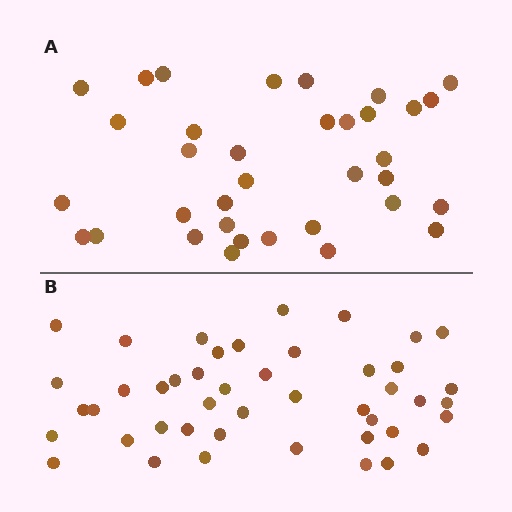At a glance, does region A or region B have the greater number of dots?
Region B (the bottom region) has more dots.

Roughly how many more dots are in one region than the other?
Region B has roughly 10 or so more dots than region A.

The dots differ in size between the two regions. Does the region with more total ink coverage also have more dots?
No. Region A has more total ink coverage because its dots are larger, but region B actually contains more individual dots. Total area can be misleading — the number of items is what matters here.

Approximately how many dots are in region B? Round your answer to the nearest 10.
About 40 dots. (The exact count is 45, which rounds to 40.)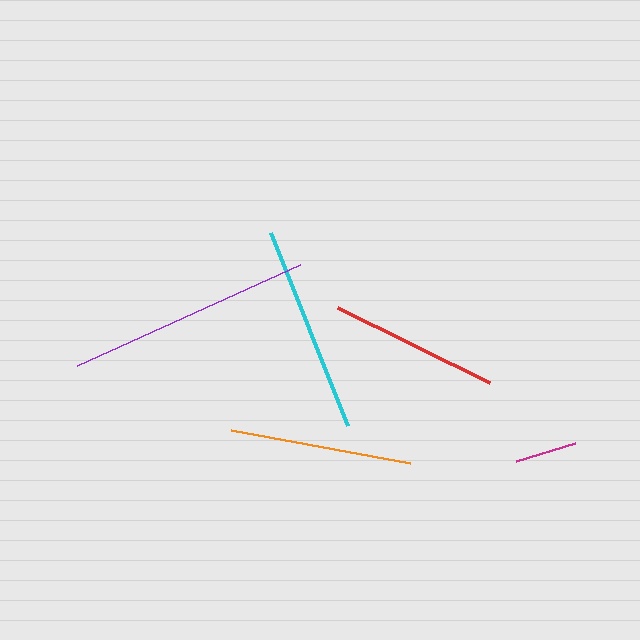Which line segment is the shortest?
The magenta line is the shortest at approximately 62 pixels.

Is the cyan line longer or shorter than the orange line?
The cyan line is longer than the orange line.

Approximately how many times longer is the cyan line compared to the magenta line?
The cyan line is approximately 3.4 times the length of the magenta line.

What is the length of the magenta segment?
The magenta segment is approximately 62 pixels long.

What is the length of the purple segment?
The purple segment is approximately 245 pixels long.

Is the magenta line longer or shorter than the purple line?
The purple line is longer than the magenta line.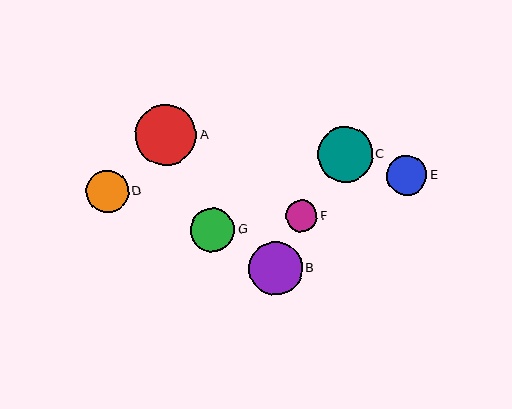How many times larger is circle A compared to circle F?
Circle A is approximately 1.9 times the size of circle F.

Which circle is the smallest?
Circle F is the smallest with a size of approximately 31 pixels.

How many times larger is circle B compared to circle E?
Circle B is approximately 1.3 times the size of circle E.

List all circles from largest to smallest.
From largest to smallest: A, C, B, G, D, E, F.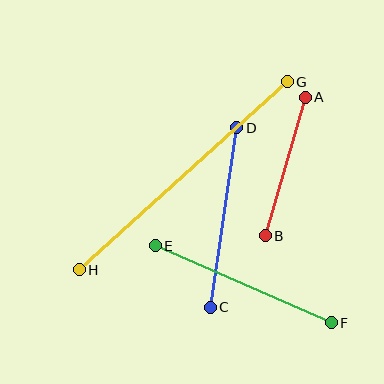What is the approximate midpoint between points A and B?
The midpoint is at approximately (285, 167) pixels.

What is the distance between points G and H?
The distance is approximately 281 pixels.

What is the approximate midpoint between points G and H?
The midpoint is at approximately (183, 176) pixels.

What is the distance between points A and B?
The distance is approximately 144 pixels.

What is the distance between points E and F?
The distance is approximately 192 pixels.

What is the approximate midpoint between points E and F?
The midpoint is at approximately (243, 284) pixels.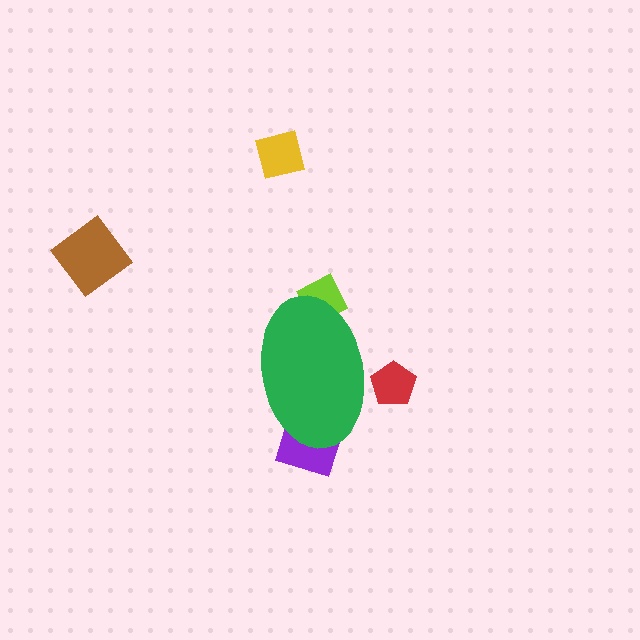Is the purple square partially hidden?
Yes, the purple square is partially hidden behind the green ellipse.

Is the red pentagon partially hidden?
Yes, the red pentagon is partially hidden behind the green ellipse.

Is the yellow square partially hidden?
No, the yellow square is fully visible.